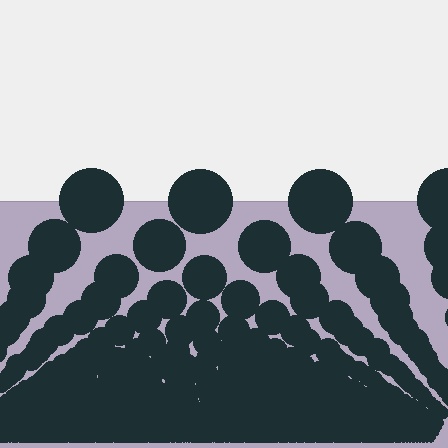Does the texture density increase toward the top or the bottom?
Density increases toward the bottom.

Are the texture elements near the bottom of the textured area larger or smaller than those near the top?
Smaller. The gradient is inverted — elements near the bottom are smaller and denser.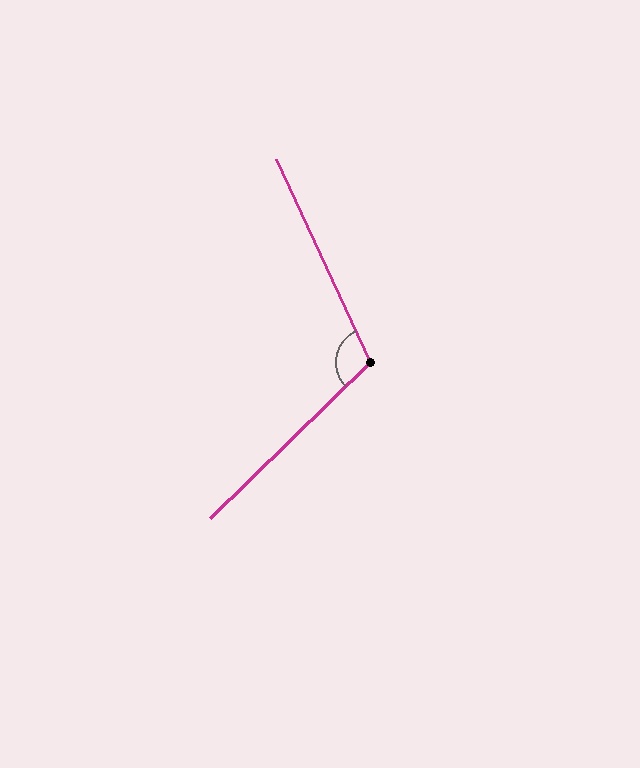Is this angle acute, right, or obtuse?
It is obtuse.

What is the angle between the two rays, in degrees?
Approximately 109 degrees.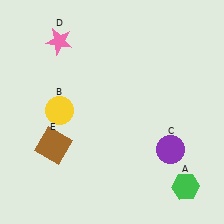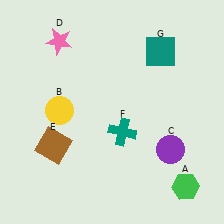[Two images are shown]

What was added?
A teal cross (F), a teal square (G) were added in Image 2.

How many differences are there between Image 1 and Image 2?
There are 2 differences between the two images.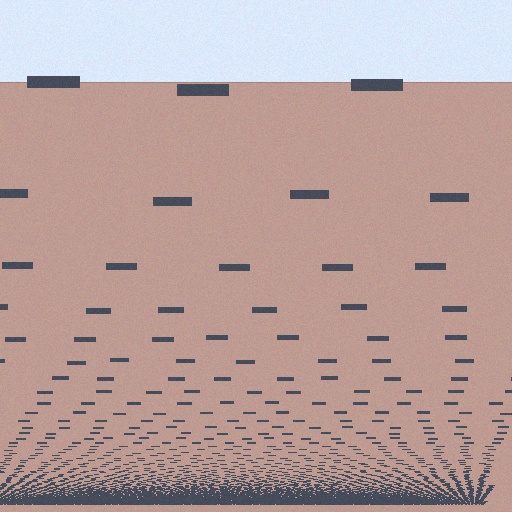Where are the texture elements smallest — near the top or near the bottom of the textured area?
Near the bottom.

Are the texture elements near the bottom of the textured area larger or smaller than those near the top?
Smaller. The gradient is inverted — elements near the bottom are smaller and denser.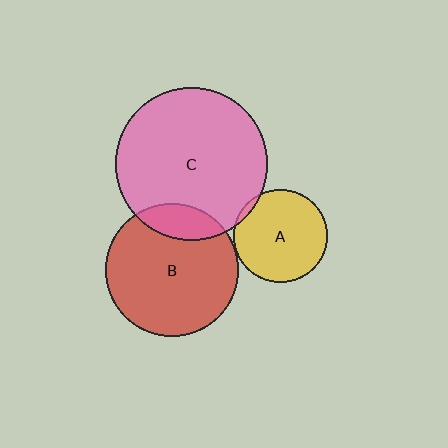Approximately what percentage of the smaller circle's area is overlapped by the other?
Approximately 15%.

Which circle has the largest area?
Circle C (pink).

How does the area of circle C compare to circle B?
Approximately 1.3 times.